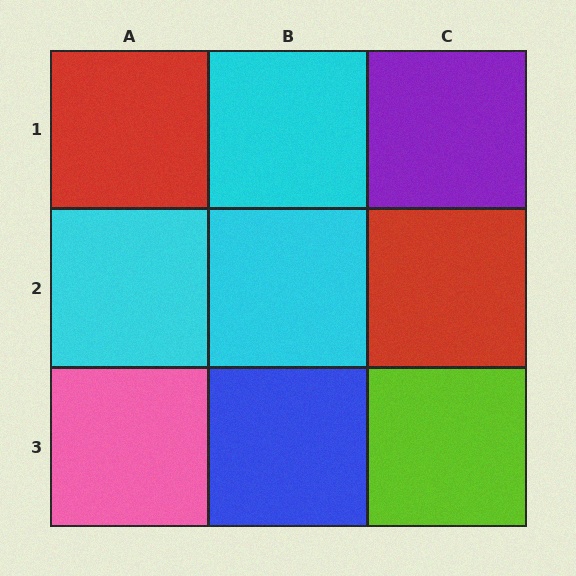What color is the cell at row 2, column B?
Cyan.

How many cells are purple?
1 cell is purple.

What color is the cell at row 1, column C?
Purple.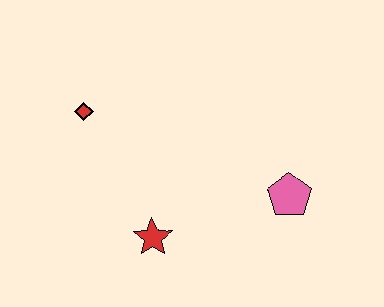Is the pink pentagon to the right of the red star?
Yes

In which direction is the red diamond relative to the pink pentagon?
The red diamond is to the left of the pink pentagon.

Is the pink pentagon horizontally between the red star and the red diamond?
No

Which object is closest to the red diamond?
The red star is closest to the red diamond.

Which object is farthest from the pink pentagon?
The red diamond is farthest from the pink pentagon.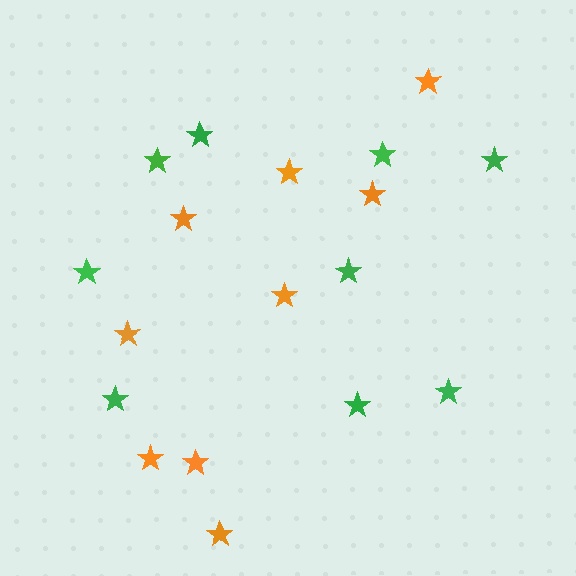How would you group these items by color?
There are 2 groups: one group of green stars (9) and one group of orange stars (9).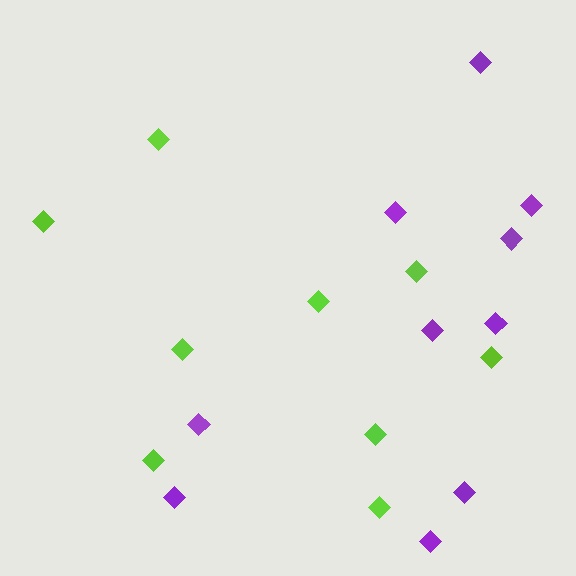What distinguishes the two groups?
There are 2 groups: one group of purple diamonds (10) and one group of lime diamonds (9).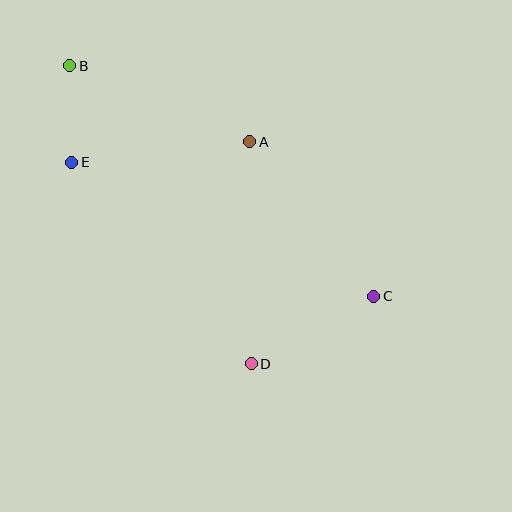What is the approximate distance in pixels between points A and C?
The distance between A and C is approximately 198 pixels.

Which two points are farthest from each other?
Points B and C are farthest from each other.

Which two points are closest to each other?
Points B and E are closest to each other.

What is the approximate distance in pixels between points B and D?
The distance between B and D is approximately 349 pixels.